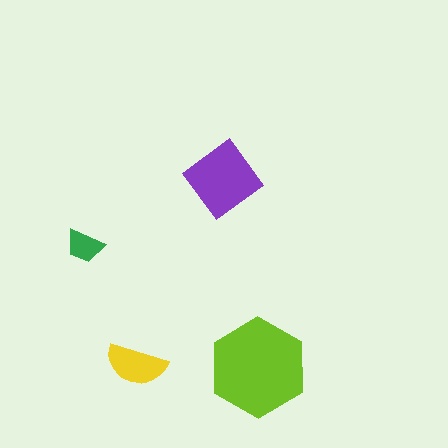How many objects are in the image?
There are 4 objects in the image.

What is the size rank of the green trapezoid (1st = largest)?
4th.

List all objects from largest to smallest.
The lime hexagon, the purple diamond, the yellow semicircle, the green trapezoid.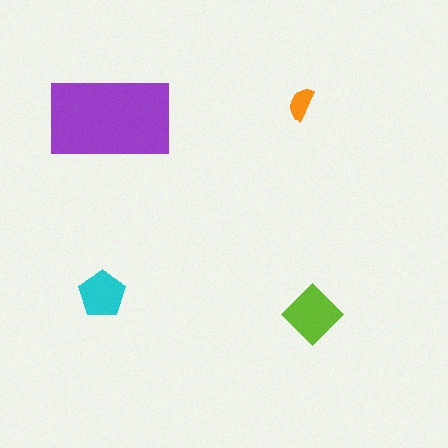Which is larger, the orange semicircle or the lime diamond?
The lime diamond.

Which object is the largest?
The purple rectangle.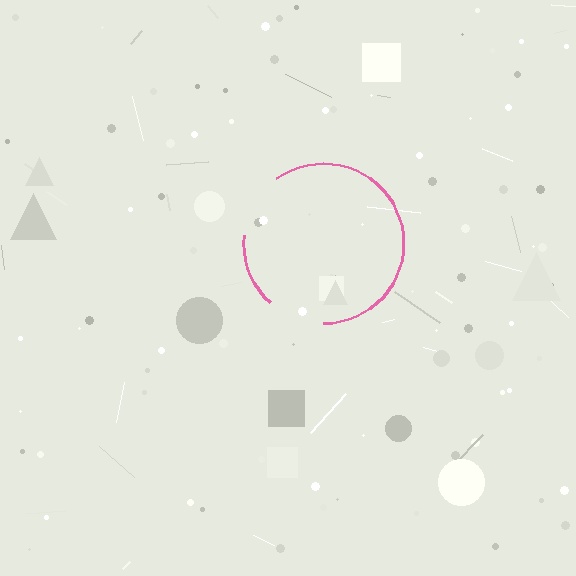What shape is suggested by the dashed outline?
The dashed outline suggests a circle.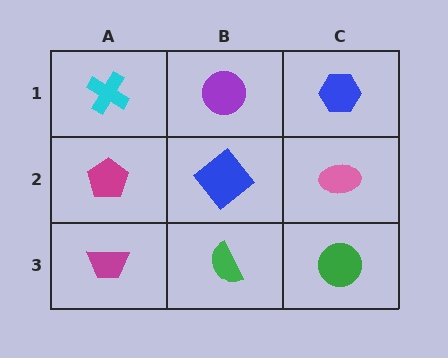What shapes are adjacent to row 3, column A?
A magenta pentagon (row 2, column A), a green semicircle (row 3, column B).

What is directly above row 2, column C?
A blue hexagon.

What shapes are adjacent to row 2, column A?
A cyan cross (row 1, column A), a magenta trapezoid (row 3, column A), a blue diamond (row 2, column B).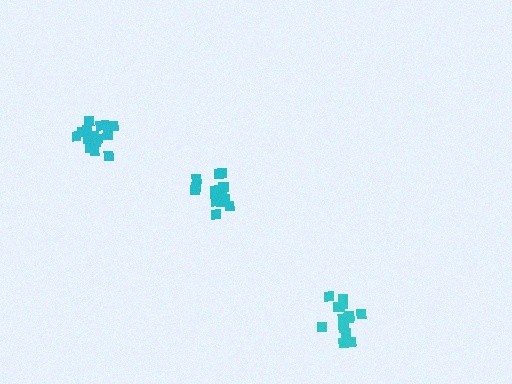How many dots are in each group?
Group 1: 15 dots, Group 2: 16 dots, Group 3: 19 dots (50 total).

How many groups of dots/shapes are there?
There are 3 groups.